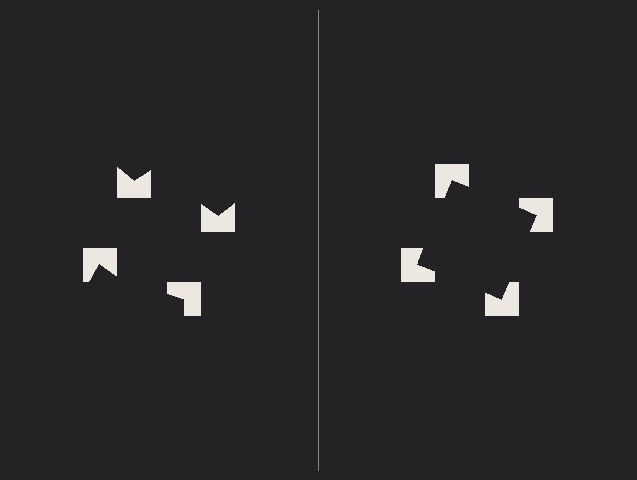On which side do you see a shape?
An illusory square appears on the right side. On the left side the wedge cuts are rotated, so no coherent shape forms.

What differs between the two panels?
The notched squares are positioned identically on both sides; only the wedge orientations differ. On the right they align to a square; on the left they are misaligned.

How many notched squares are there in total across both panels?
8 — 4 on each side.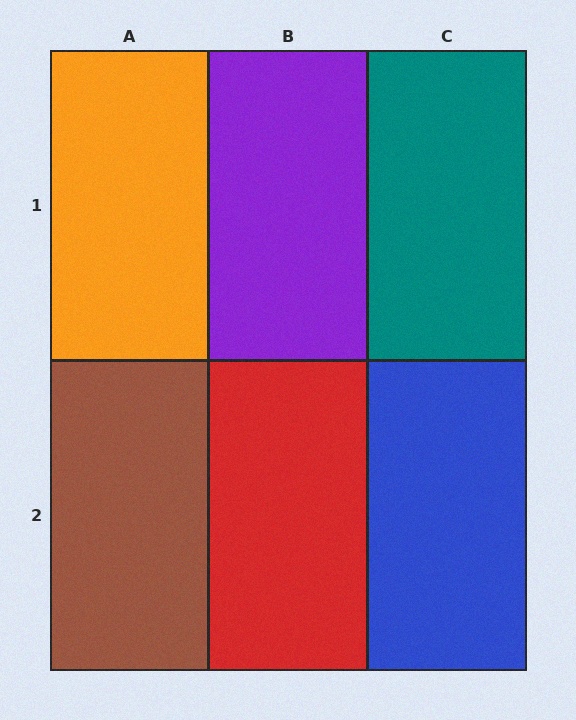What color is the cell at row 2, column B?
Red.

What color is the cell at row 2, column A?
Brown.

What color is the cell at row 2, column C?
Blue.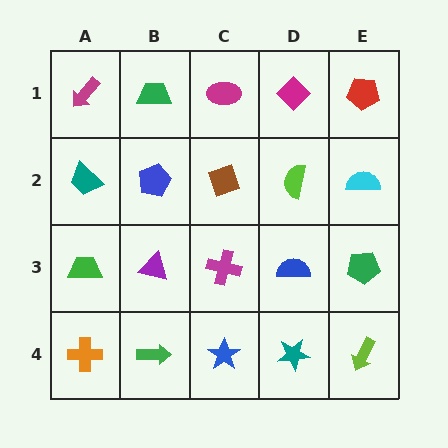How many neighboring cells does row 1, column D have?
3.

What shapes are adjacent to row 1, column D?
A lime semicircle (row 2, column D), a magenta ellipse (row 1, column C), a red pentagon (row 1, column E).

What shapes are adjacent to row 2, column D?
A magenta diamond (row 1, column D), a blue semicircle (row 3, column D), a brown diamond (row 2, column C), a cyan semicircle (row 2, column E).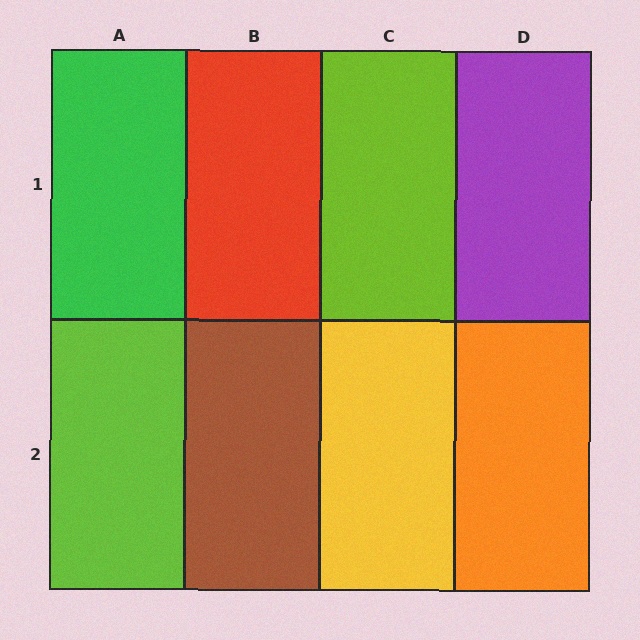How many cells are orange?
1 cell is orange.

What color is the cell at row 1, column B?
Red.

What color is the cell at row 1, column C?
Lime.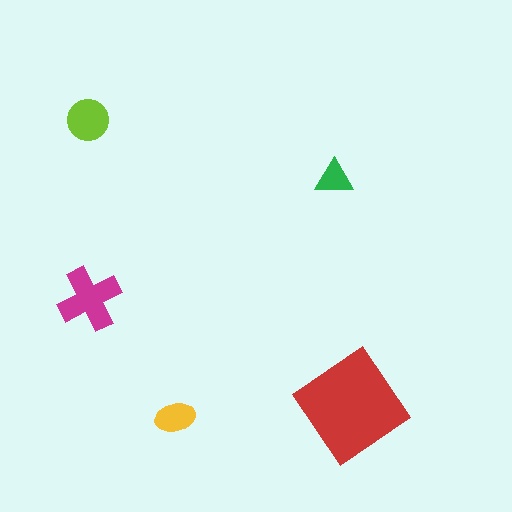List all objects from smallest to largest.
The green triangle, the yellow ellipse, the lime circle, the magenta cross, the red diamond.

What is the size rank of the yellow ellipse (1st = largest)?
4th.